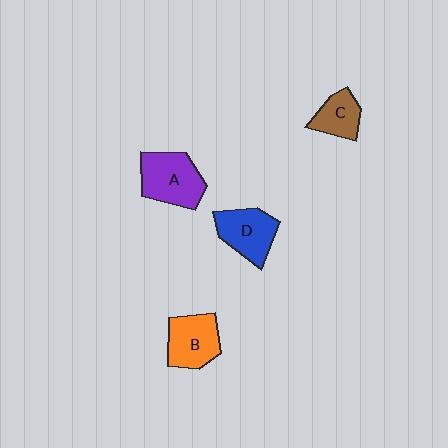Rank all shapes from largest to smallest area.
From largest to smallest: A (purple), D (blue), B (orange), C (brown).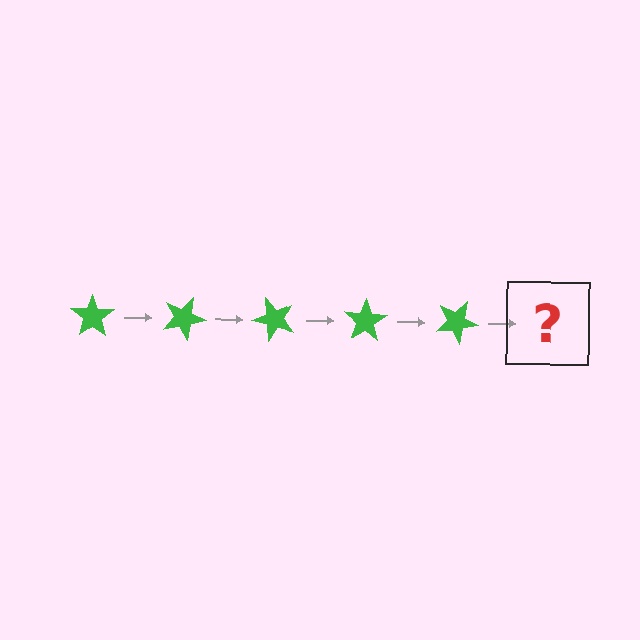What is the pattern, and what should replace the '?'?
The pattern is that the star rotates 25 degrees each step. The '?' should be a green star rotated 125 degrees.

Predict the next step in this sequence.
The next step is a green star rotated 125 degrees.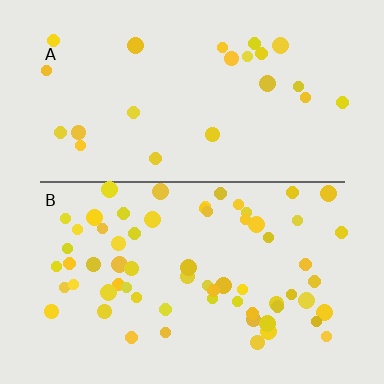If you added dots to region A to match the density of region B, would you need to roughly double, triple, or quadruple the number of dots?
Approximately triple.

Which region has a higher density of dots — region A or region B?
B (the bottom).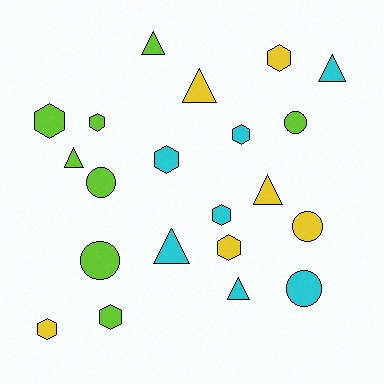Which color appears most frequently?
Lime, with 8 objects.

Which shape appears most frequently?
Hexagon, with 9 objects.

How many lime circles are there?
There are 3 lime circles.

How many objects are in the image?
There are 21 objects.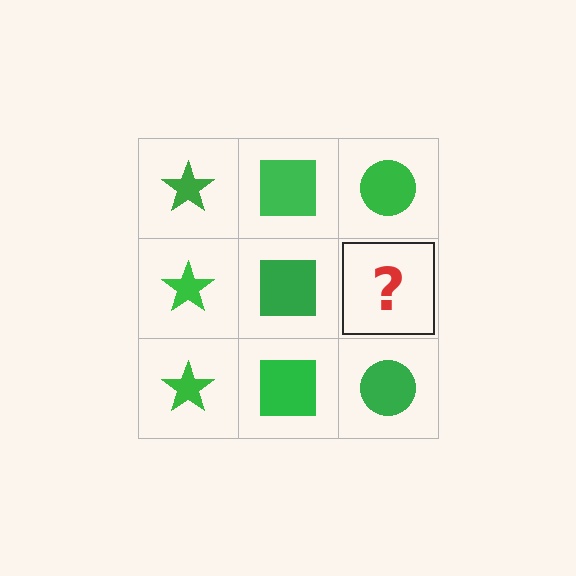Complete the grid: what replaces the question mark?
The question mark should be replaced with a green circle.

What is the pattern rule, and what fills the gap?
The rule is that each column has a consistent shape. The gap should be filled with a green circle.